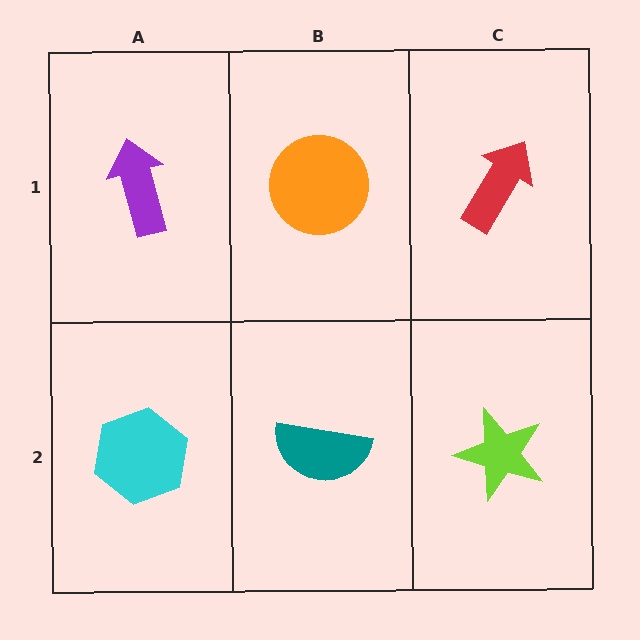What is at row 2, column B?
A teal semicircle.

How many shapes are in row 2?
3 shapes.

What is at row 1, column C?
A red arrow.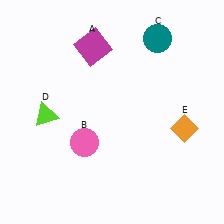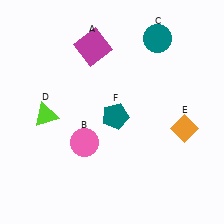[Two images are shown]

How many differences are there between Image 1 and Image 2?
There is 1 difference between the two images.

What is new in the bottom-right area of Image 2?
A teal pentagon (F) was added in the bottom-right area of Image 2.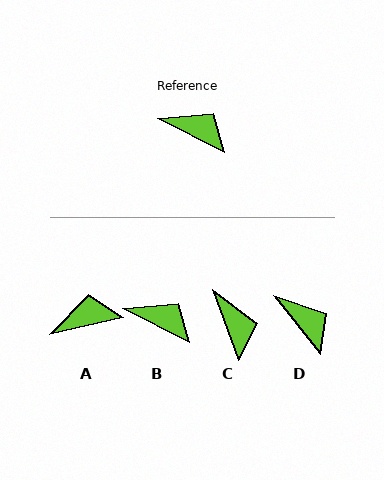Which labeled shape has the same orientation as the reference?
B.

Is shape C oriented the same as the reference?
No, it is off by about 43 degrees.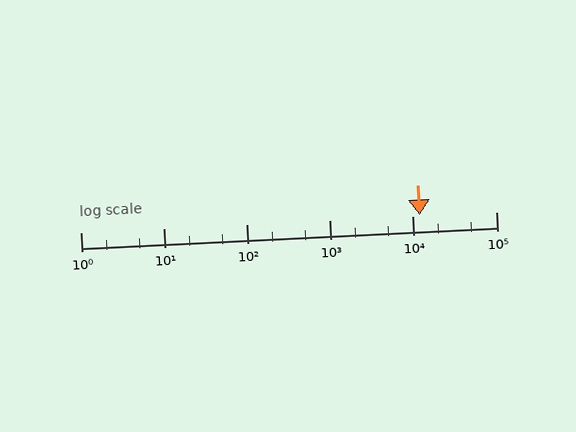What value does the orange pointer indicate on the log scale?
The pointer indicates approximately 12000.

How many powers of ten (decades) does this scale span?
The scale spans 5 decades, from 1 to 100000.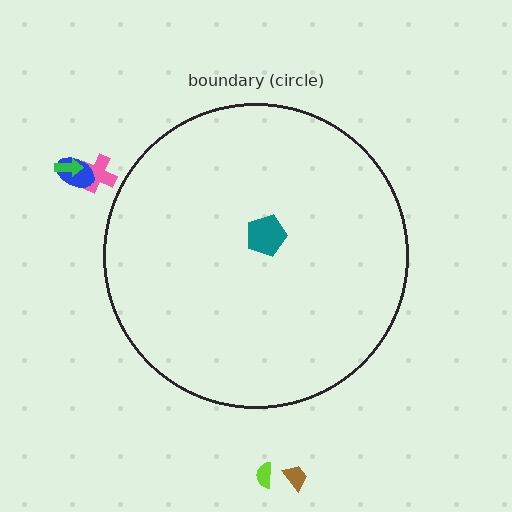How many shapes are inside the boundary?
1 inside, 5 outside.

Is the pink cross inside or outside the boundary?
Outside.